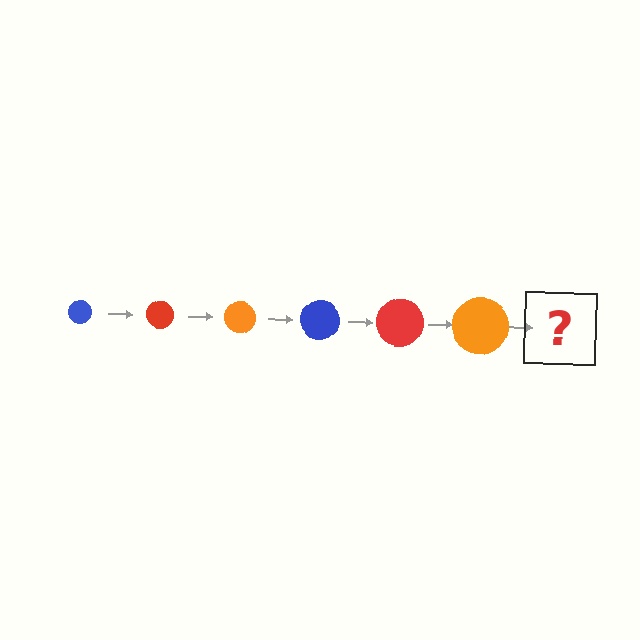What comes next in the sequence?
The next element should be a blue circle, larger than the previous one.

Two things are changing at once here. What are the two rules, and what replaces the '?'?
The two rules are that the circle grows larger each step and the color cycles through blue, red, and orange. The '?' should be a blue circle, larger than the previous one.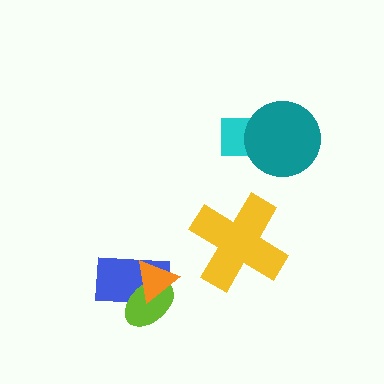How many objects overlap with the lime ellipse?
2 objects overlap with the lime ellipse.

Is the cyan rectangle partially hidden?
Yes, it is partially covered by another shape.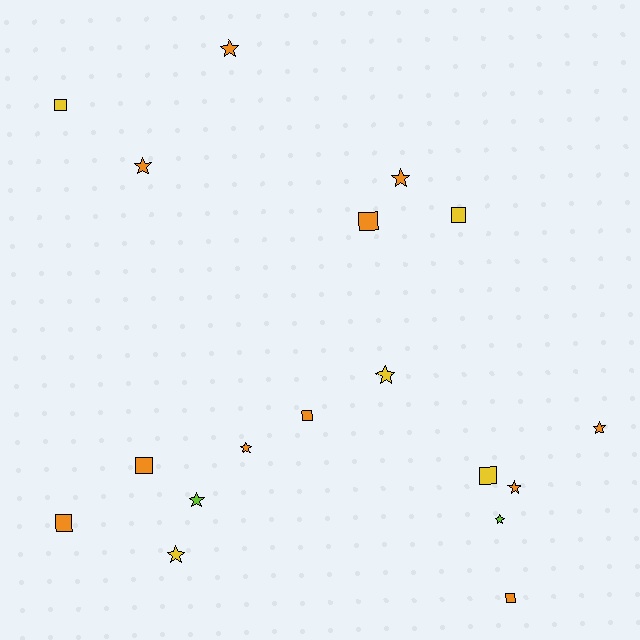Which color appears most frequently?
Orange, with 11 objects.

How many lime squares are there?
There are no lime squares.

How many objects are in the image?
There are 18 objects.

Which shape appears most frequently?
Star, with 10 objects.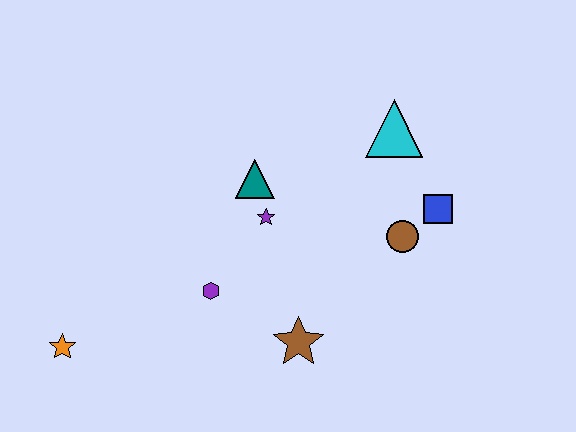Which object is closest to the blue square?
The brown circle is closest to the blue square.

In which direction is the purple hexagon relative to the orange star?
The purple hexagon is to the right of the orange star.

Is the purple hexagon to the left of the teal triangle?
Yes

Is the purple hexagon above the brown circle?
No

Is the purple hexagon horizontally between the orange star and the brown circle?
Yes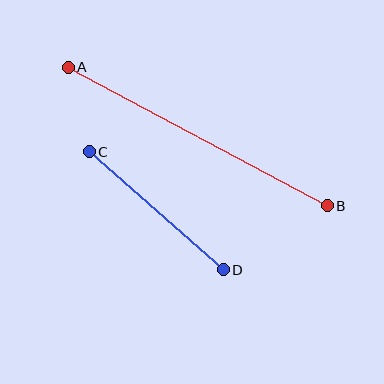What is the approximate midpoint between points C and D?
The midpoint is at approximately (156, 211) pixels.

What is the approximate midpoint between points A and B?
The midpoint is at approximately (198, 136) pixels.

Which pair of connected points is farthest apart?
Points A and B are farthest apart.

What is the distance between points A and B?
The distance is approximately 294 pixels.